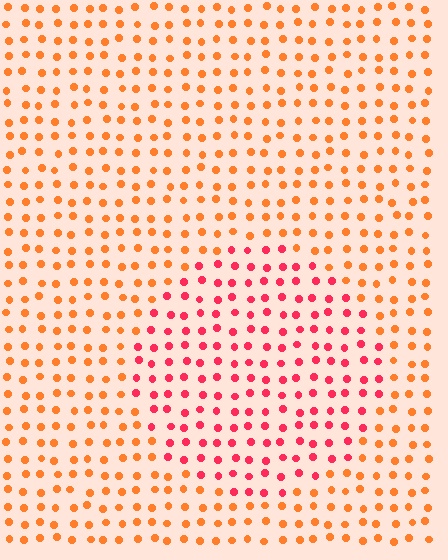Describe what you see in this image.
The image is filled with small orange elements in a uniform arrangement. A circle-shaped region is visible where the elements are tinted to a slightly different hue, forming a subtle color boundary.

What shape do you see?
I see a circle.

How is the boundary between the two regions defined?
The boundary is defined purely by a slight shift in hue (about 37 degrees). Spacing, size, and orientation are identical on both sides.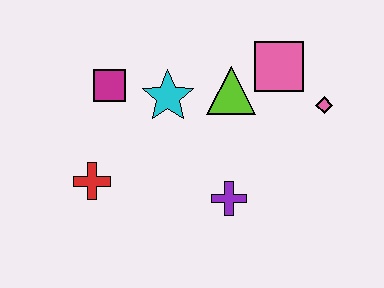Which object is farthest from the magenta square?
The pink diamond is farthest from the magenta square.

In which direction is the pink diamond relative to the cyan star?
The pink diamond is to the right of the cyan star.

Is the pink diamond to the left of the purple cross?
No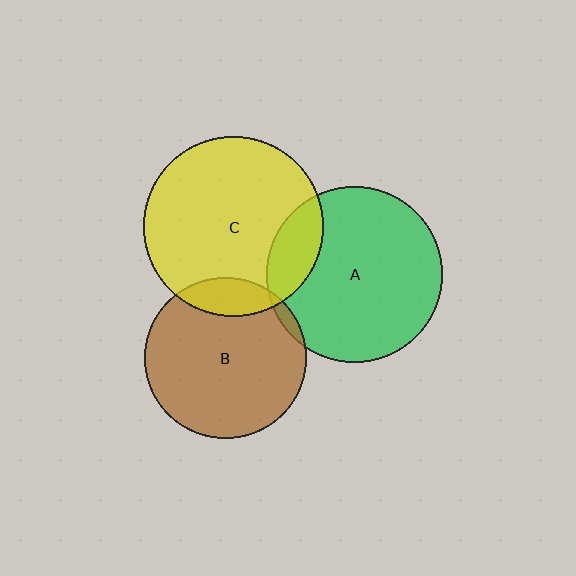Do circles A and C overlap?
Yes.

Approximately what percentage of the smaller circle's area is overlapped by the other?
Approximately 15%.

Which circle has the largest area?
Circle C (yellow).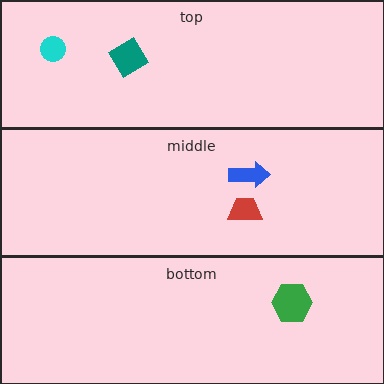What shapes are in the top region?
The teal diamond, the cyan circle.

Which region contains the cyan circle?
The top region.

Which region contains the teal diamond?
The top region.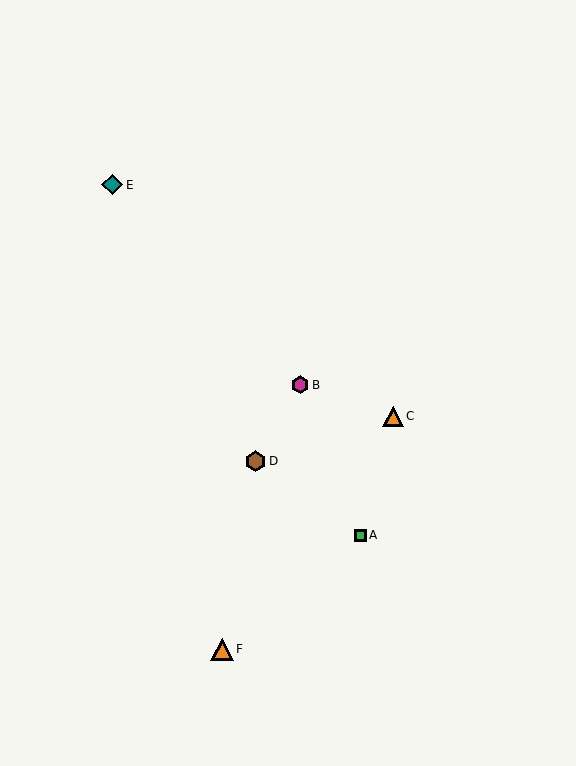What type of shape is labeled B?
Shape B is a magenta hexagon.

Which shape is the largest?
The orange triangle (labeled F) is the largest.